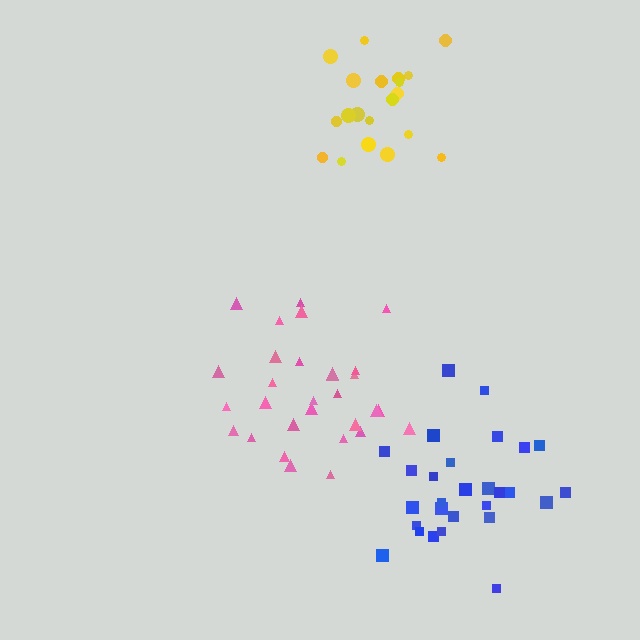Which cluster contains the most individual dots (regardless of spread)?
Pink (30).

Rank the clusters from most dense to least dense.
blue, pink, yellow.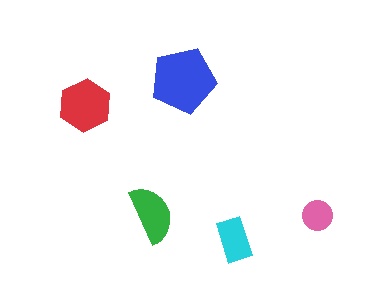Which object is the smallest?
The pink circle.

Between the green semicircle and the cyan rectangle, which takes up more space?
The green semicircle.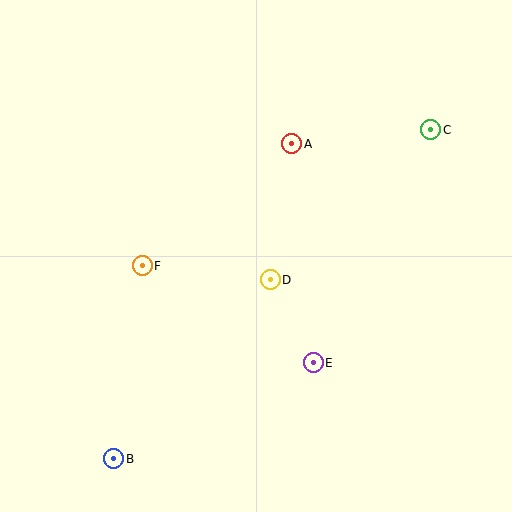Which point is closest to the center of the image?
Point D at (270, 280) is closest to the center.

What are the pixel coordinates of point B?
Point B is at (114, 459).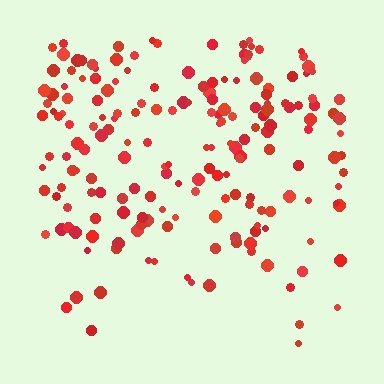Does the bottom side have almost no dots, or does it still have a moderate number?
Still a moderate number, just noticeably fewer than the top.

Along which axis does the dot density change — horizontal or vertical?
Vertical.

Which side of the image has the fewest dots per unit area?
The bottom.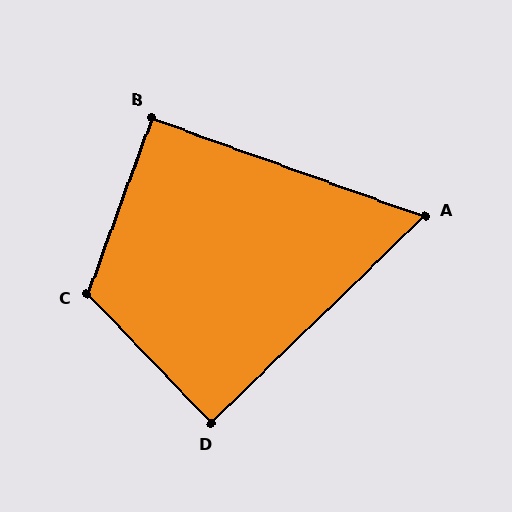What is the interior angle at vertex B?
Approximately 90 degrees (approximately right).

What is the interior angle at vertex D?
Approximately 90 degrees (approximately right).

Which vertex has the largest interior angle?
C, at approximately 116 degrees.